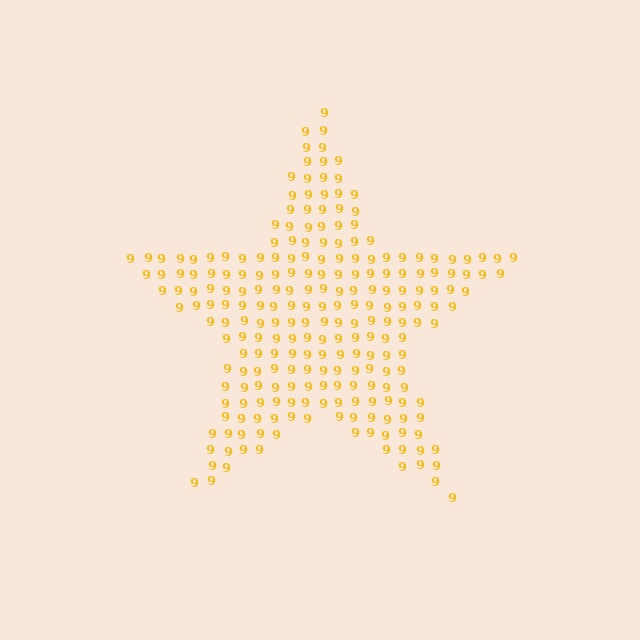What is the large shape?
The large shape is a star.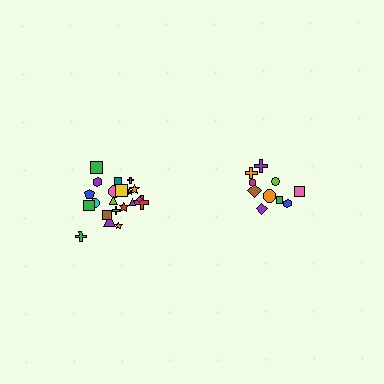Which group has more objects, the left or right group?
The left group.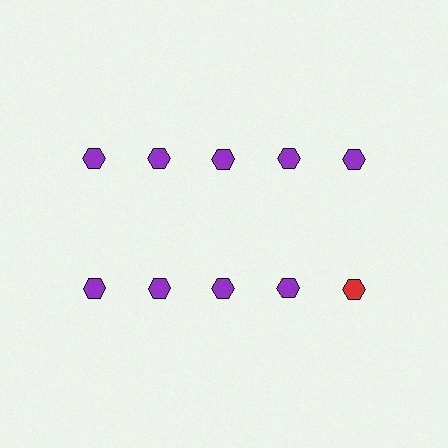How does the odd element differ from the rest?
It has a different color: red instead of purple.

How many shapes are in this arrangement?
There are 10 shapes arranged in a grid pattern.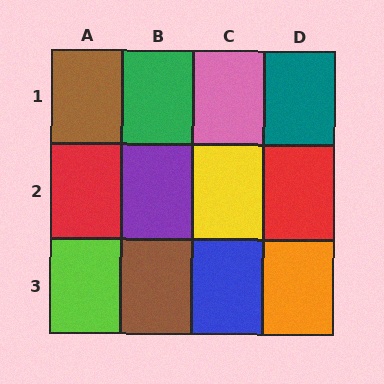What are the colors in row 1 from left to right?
Brown, green, pink, teal.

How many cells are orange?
1 cell is orange.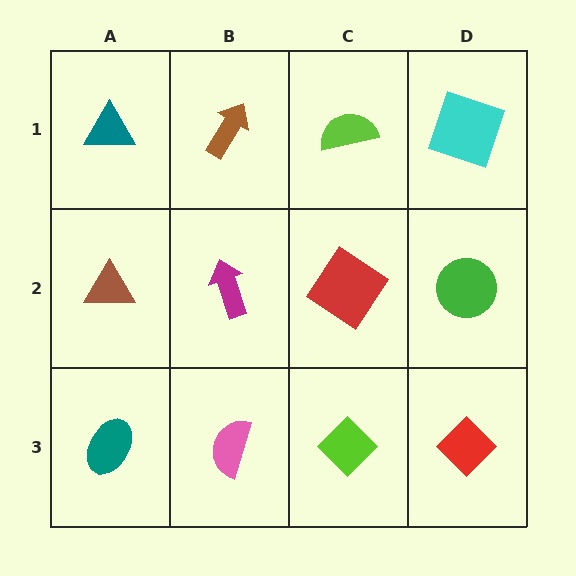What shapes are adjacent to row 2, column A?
A teal triangle (row 1, column A), a teal ellipse (row 3, column A), a magenta arrow (row 2, column B).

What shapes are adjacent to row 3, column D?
A green circle (row 2, column D), a lime diamond (row 3, column C).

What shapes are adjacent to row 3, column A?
A brown triangle (row 2, column A), a pink semicircle (row 3, column B).